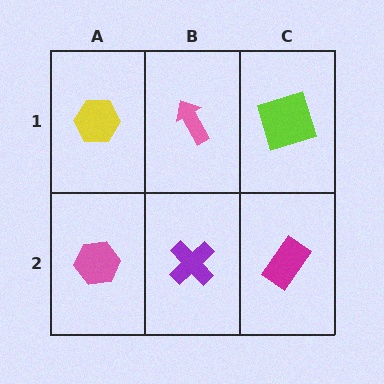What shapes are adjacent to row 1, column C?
A magenta rectangle (row 2, column C), a pink arrow (row 1, column B).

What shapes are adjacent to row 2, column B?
A pink arrow (row 1, column B), a pink hexagon (row 2, column A), a magenta rectangle (row 2, column C).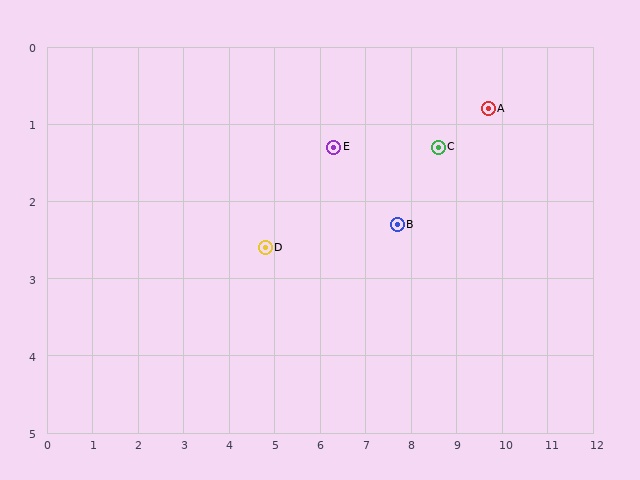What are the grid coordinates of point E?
Point E is at approximately (6.3, 1.3).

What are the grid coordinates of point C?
Point C is at approximately (8.6, 1.3).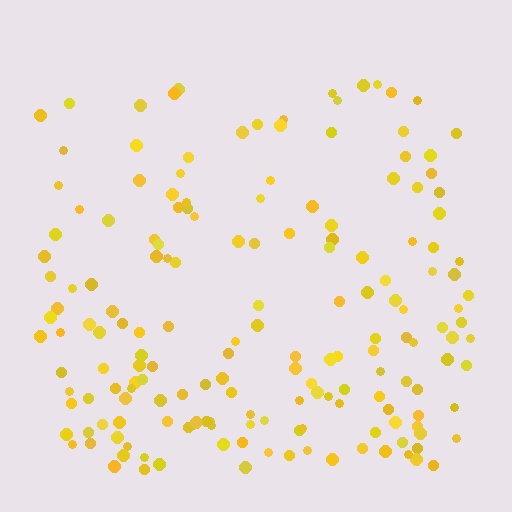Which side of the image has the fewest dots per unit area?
The top.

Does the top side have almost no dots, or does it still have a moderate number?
Still a moderate number, just noticeably fewer than the bottom.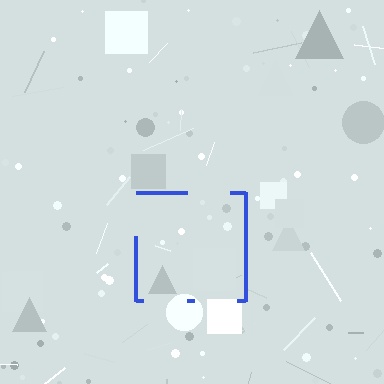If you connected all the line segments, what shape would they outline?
They would outline a square.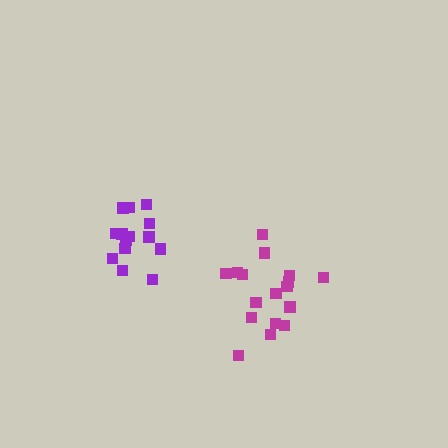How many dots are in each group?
Group 1: 14 dots, Group 2: 17 dots (31 total).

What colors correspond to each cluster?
The clusters are colored: purple, magenta.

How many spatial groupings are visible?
There are 2 spatial groupings.